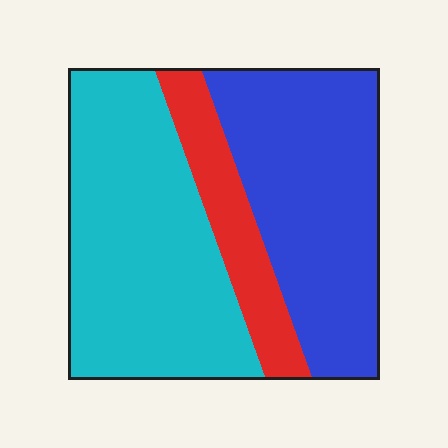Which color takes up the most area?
Cyan, at roughly 45%.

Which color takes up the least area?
Red, at roughly 15%.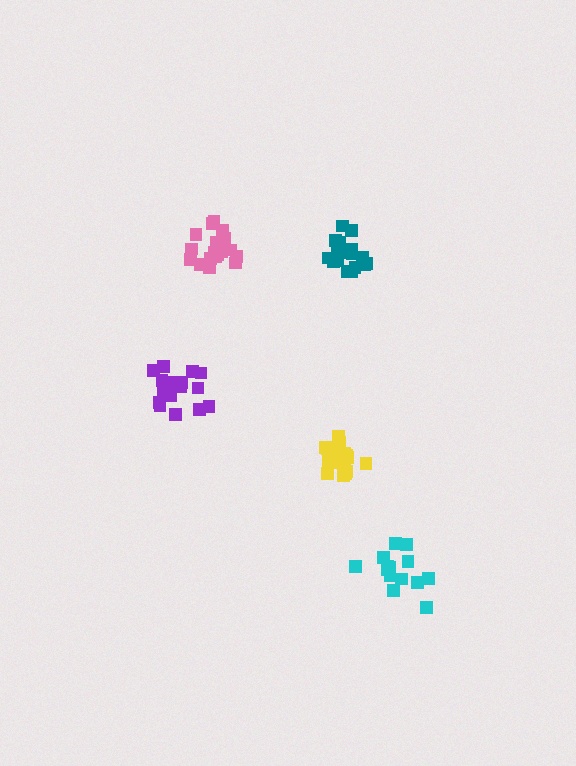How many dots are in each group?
Group 1: 19 dots, Group 2: 19 dots, Group 3: 20 dots, Group 4: 18 dots, Group 5: 14 dots (90 total).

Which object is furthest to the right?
The cyan cluster is rightmost.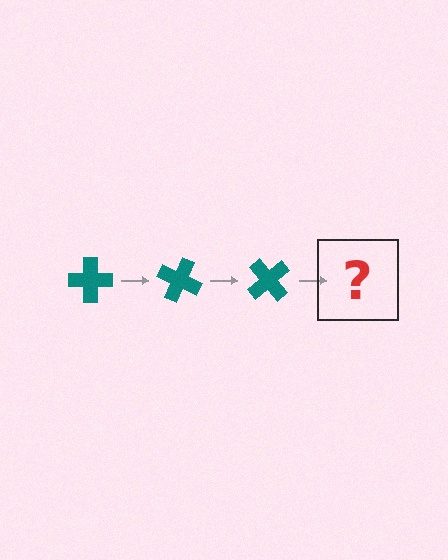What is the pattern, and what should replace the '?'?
The pattern is that the cross rotates 25 degrees each step. The '?' should be a teal cross rotated 75 degrees.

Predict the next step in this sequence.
The next step is a teal cross rotated 75 degrees.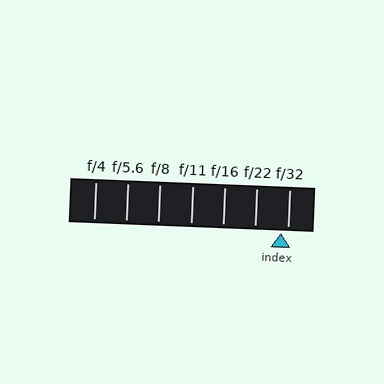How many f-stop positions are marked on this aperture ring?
There are 7 f-stop positions marked.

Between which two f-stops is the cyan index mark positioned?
The index mark is between f/22 and f/32.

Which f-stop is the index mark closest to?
The index mark is closest to f/32.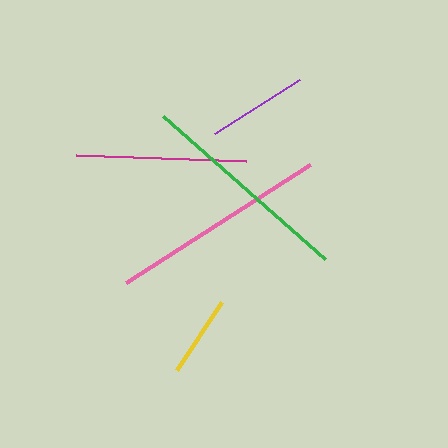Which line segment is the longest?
The pink line is the longest at approximately 219 pixels.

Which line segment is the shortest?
The yellow line is the shortest at approximately 81 pixels.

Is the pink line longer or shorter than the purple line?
The pink line is longer than the purple line.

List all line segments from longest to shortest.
From longest to shortest: pink, green, magenta, purple, yellow.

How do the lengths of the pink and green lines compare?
The pink and green lines are approximately the same length.